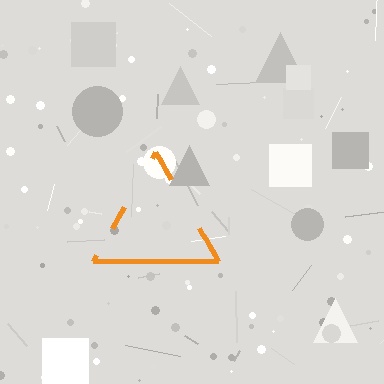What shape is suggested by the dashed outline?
The dashed outline suggests a triangle.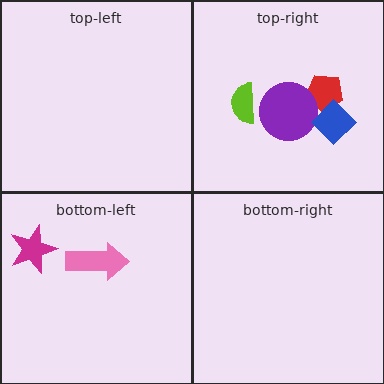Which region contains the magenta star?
The bottom-left region.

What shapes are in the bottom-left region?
The pink arrow, the magenta star.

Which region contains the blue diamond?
The top-right region.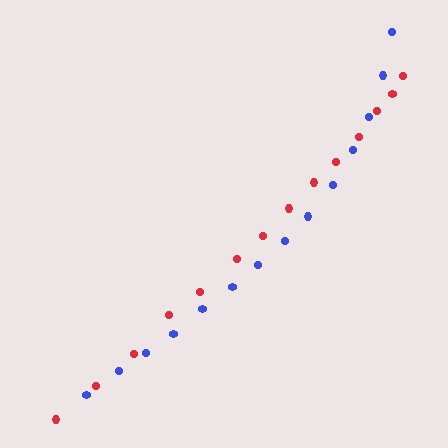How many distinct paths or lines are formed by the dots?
There are 2 distinct paths.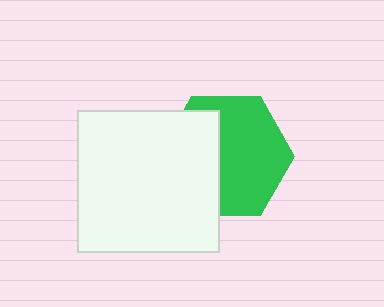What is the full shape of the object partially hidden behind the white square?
The partially hidden object is a green hexagon.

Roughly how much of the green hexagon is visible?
About half of it is visible (roughly 60%).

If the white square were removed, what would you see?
You would see the complete green hexagon.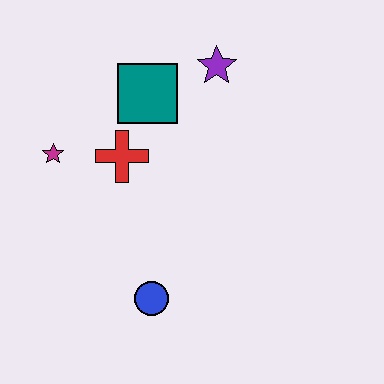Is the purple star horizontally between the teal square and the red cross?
No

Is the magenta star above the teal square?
No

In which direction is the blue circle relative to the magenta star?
The blue circle is below the magenta star.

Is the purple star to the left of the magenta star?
No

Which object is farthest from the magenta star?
The purple star is farthest from the magenta star.